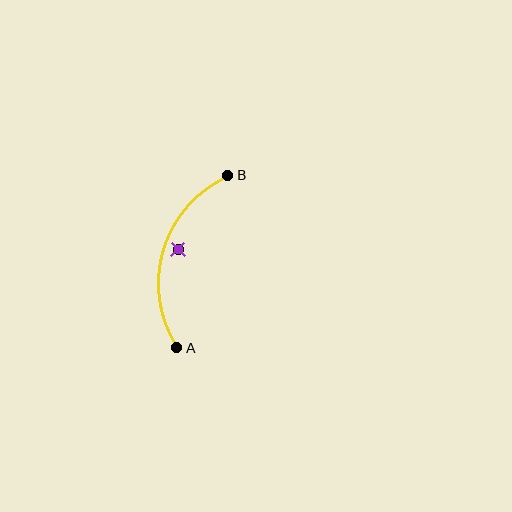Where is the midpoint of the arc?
The arc midpoint is the point on the curve farthest from the straight line joining A and B. It sits to the left of that line.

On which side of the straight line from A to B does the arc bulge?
The arc bulges to the left of the straight line connecting A and B.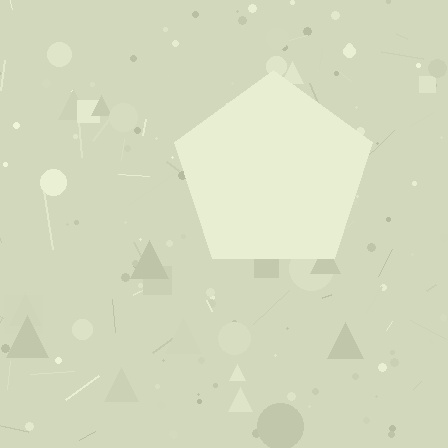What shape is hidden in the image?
A pentagon is hidden in the image.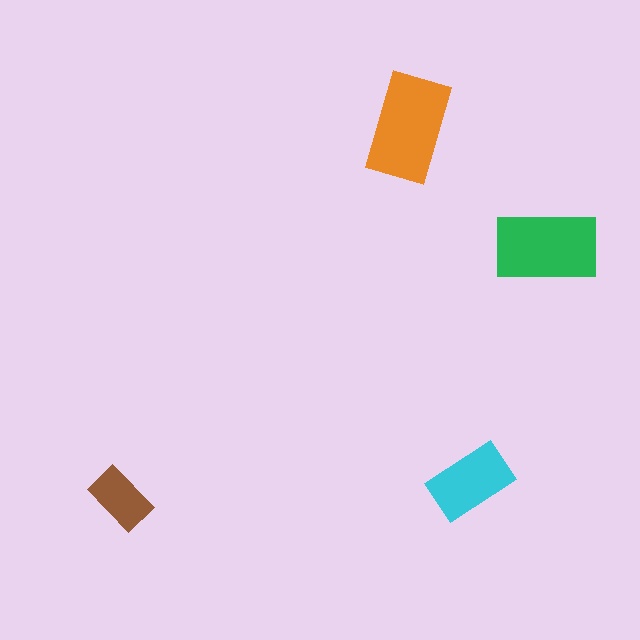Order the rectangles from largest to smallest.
the orange one, the green one, the cyan one, the brown one.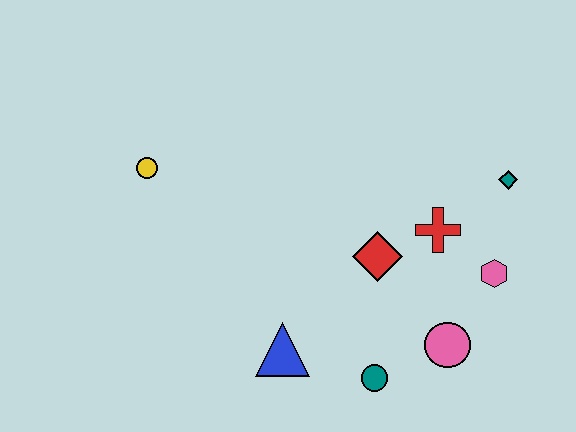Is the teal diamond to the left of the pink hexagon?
No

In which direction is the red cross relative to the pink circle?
The red cross is above the pink circle.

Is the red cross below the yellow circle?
Yes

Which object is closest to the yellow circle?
The blue triangle is closest to the yellow circle.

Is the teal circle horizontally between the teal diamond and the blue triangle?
Yes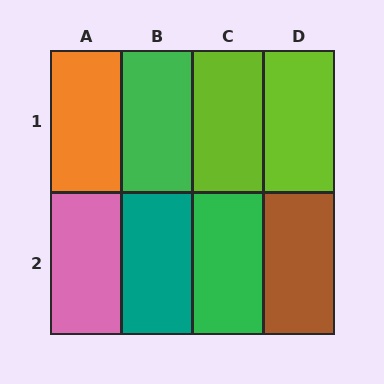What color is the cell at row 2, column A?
Pink.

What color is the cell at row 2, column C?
Green.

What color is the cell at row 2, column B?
Teal.